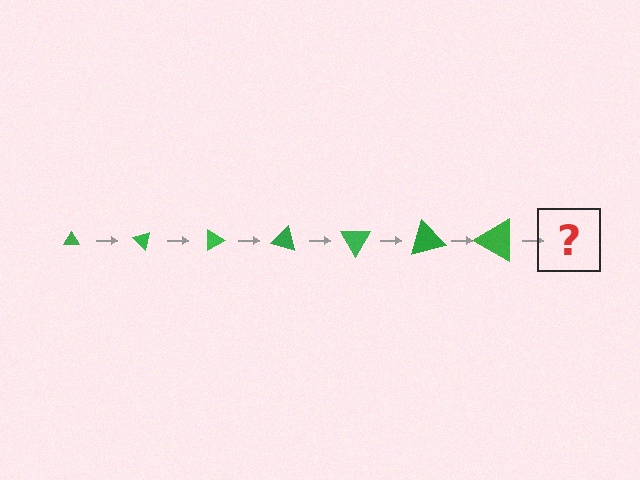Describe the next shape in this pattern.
It should be a triangle, larger than the previous one and rotated 315 degrees from the start.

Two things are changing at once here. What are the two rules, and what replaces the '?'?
The two rules are that the triangle grows larger each step and it rotates 45 degrees each step. The '?' should be a triangle, larger than the previous one and rotated 315 degrees from the start.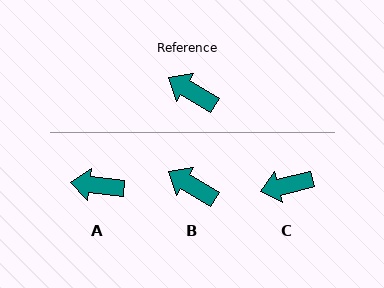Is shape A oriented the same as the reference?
No, it is off by about 24 degrees.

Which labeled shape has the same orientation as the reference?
B.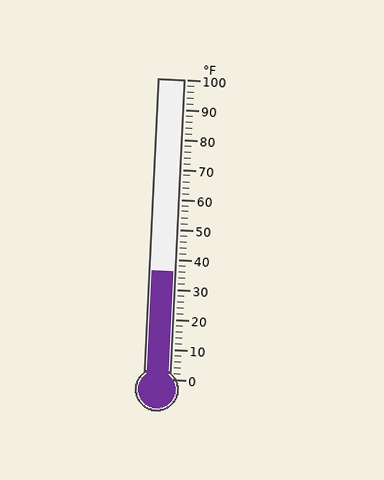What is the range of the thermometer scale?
The thermometer scale ranges from 0°F to 100°F.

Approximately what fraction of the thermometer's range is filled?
The thermometer is filled to approximately 35% of its range.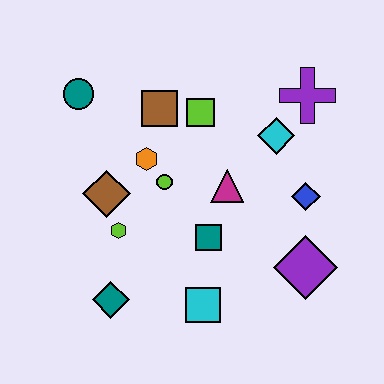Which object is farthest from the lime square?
The teal diamond is farthest from the lime square.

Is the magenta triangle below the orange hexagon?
Yes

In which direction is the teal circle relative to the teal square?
The teal circle is above the teal square.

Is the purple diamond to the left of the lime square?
No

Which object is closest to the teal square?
The magenta triangle is closest to the teal square.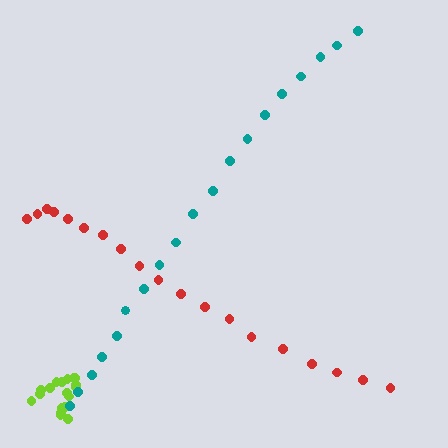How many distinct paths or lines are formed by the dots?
There are 3 distinct paths.